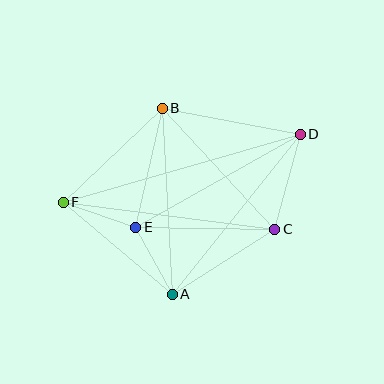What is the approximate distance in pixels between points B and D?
The distance between B and D is approximately 140 pixels.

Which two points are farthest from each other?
Points D and F are farthest from each other.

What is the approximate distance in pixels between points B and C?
The distance between B and C is approximately 165 pixels.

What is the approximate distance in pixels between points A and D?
The distance between A and D is approximately 205 pixels.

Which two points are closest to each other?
Points A and E are closest to each other.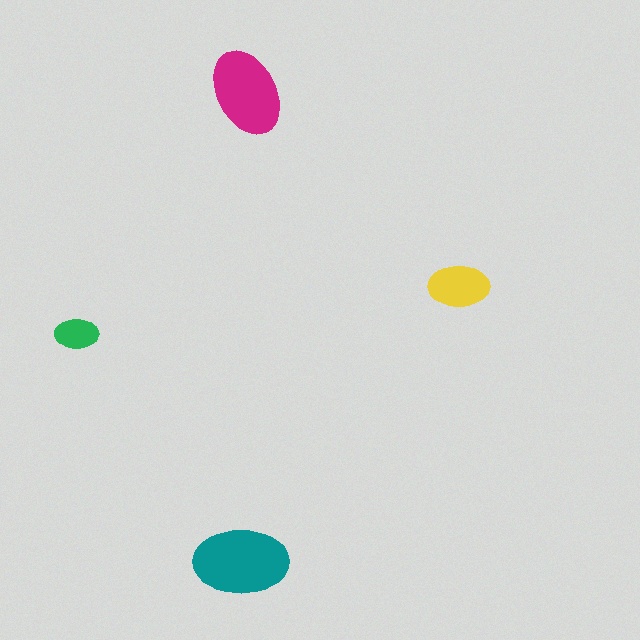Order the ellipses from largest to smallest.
the teal one, the magenta one, the yellow one, the green one.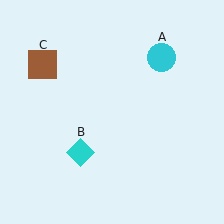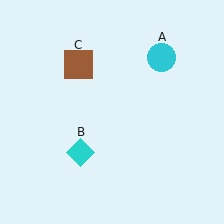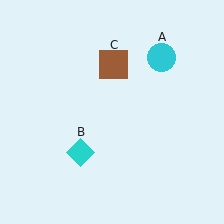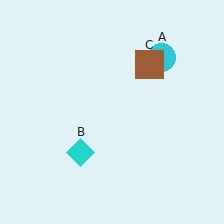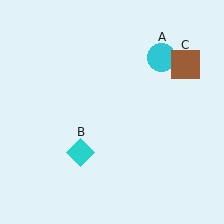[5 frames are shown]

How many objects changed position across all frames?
1 object changed position: brown square (object C).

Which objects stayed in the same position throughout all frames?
Cyan circle (object A) and cyan diamond (object B) remained stationary.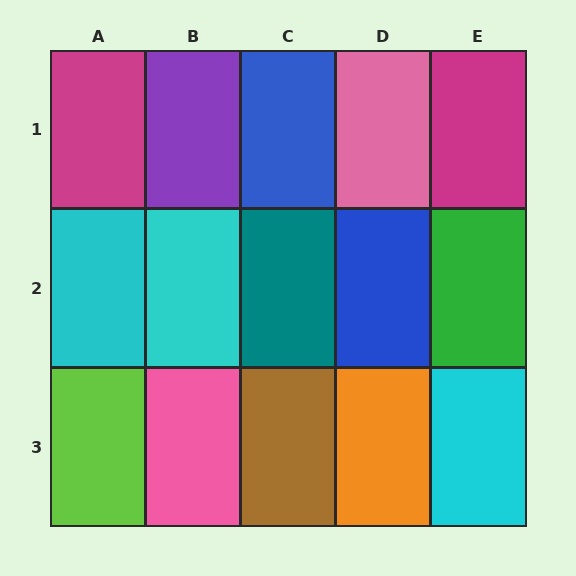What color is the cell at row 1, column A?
Magenta.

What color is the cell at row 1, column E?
Magenta.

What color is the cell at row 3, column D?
Orange.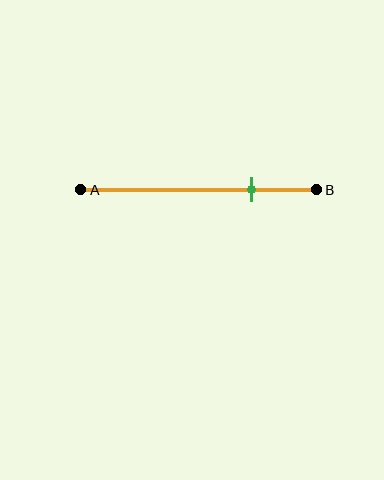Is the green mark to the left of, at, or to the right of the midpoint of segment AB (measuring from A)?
The green mark is to the right of the midpoint of segment AB.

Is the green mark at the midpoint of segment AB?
No, the mark is at about 75% from A, not at the 50% midpoint.